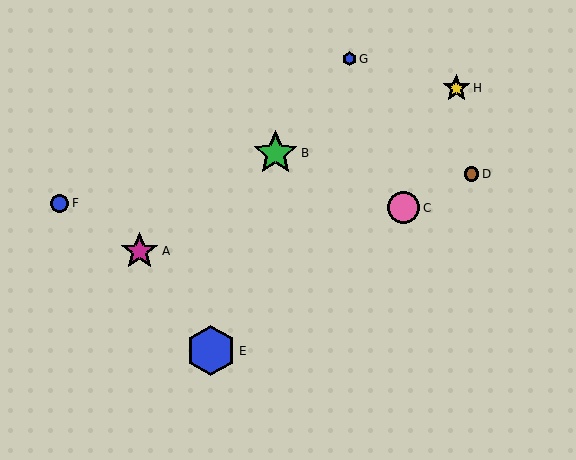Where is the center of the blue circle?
The center of the blue circle is at (60, 203).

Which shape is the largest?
The blue hexagon (labeled E) is the largest.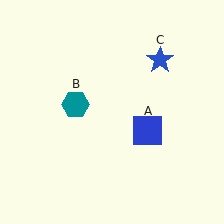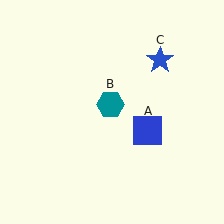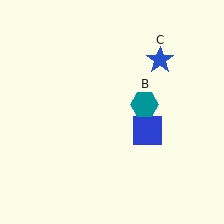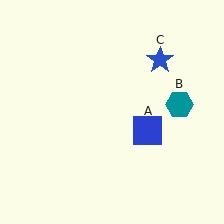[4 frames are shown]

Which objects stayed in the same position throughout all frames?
Blue square (object A) and blue star (object C) remained stationary.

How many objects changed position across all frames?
1 object changed position: teal hexagon (object B).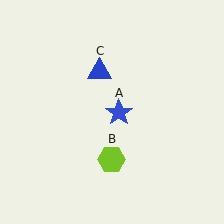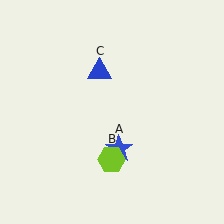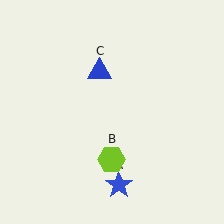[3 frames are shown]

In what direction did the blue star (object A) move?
The blue star (object A) moved down.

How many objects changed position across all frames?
1 object changed position: blue star (object A).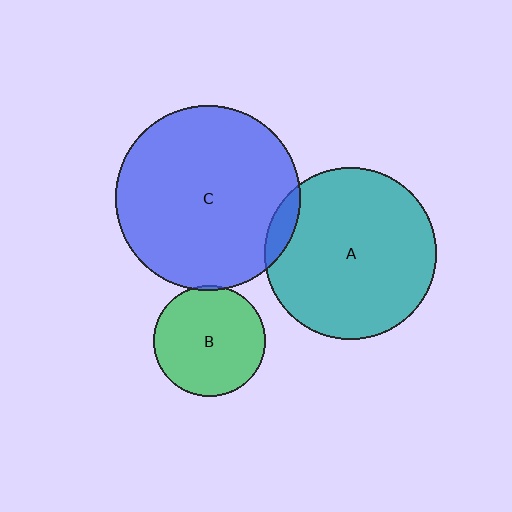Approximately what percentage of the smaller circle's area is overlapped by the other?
Approximately 5%.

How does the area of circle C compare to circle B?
Approximately 2.7 times.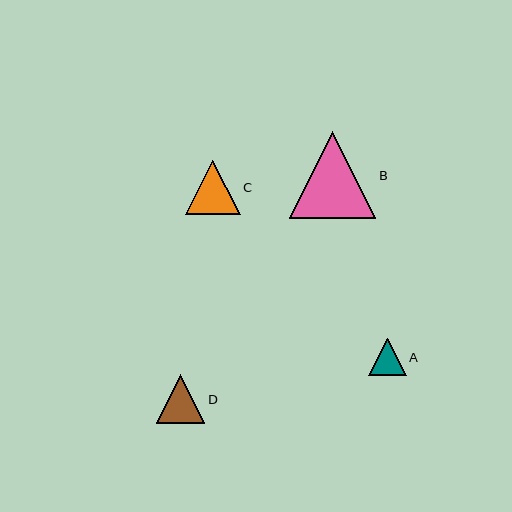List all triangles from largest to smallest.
From largest to smallest: B, C, D, A.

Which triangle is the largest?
Triangle B is the largest with a size of approximately 86 pixels.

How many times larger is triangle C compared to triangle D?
Triangle C is approximately 1.1 times the size of triangle D.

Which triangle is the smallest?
Triangle A is the smallest with a size of approximately 38 pixels.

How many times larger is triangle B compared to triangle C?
Triangle B is approximately 1.6 times the size of triangle C.